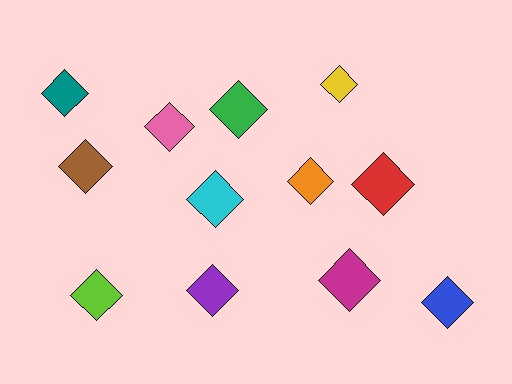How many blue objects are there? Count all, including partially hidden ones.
There is 1 blue object.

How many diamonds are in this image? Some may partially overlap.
There are 12 diamonds.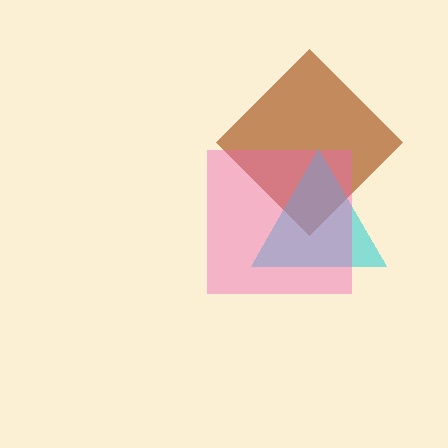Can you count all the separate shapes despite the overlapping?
Yes, there are 3 separate shapes.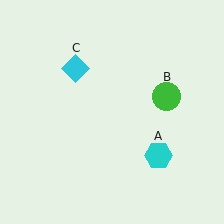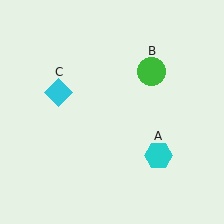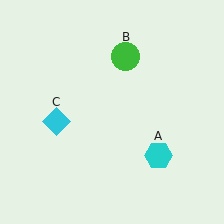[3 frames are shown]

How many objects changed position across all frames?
2 objects changed position: green circle (object B), cyan diamond (object C).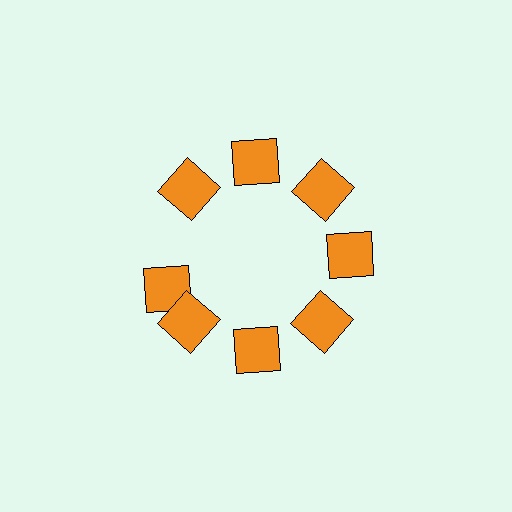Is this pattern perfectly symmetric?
No. The 8 orange squares are arranged in a ring, but one element near the 9 o'clock position is rotated out of alignment along the ring, breaking the 8-fold rotational symmetry.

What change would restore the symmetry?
The symmetry would be restored by rotating it back into even spacing with its neighbors so that all 8 squares sit at equal angles and equal distance from the center.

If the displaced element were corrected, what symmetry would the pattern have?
It would have 8-fold rotational symmetry — the pattern would map onto itself every 45 degrees.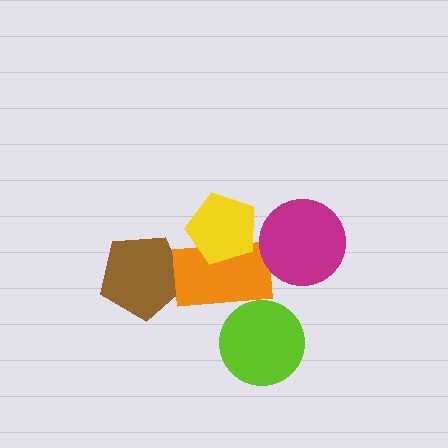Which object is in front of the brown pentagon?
The orange rectangle is in front of the brown pentagon.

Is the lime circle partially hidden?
No, no other shape covers it.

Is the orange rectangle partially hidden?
Yes, it is partially covered by another shape.